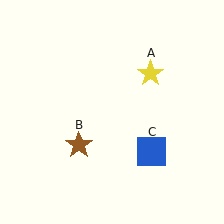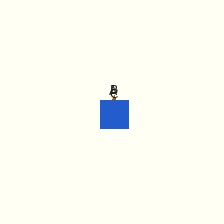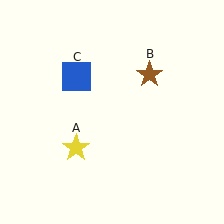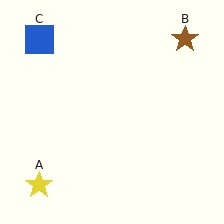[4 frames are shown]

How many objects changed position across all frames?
3 objects changed position: yellow star (object A), brown star (object B), blue square (object C).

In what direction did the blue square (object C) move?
The blue square (object C) moved up and to the left.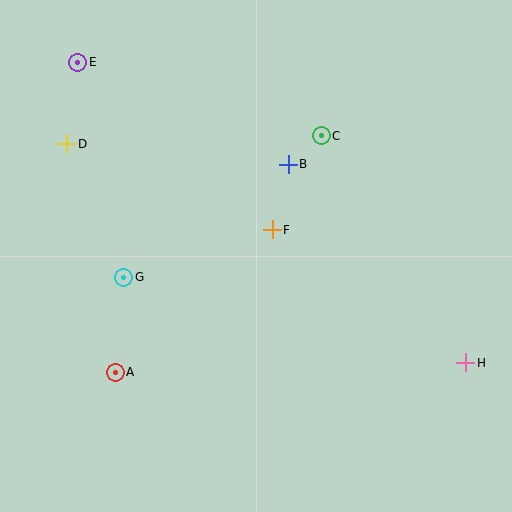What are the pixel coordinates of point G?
Point G is at (124, 277).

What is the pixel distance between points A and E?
The distance between A and E is 312 pixels.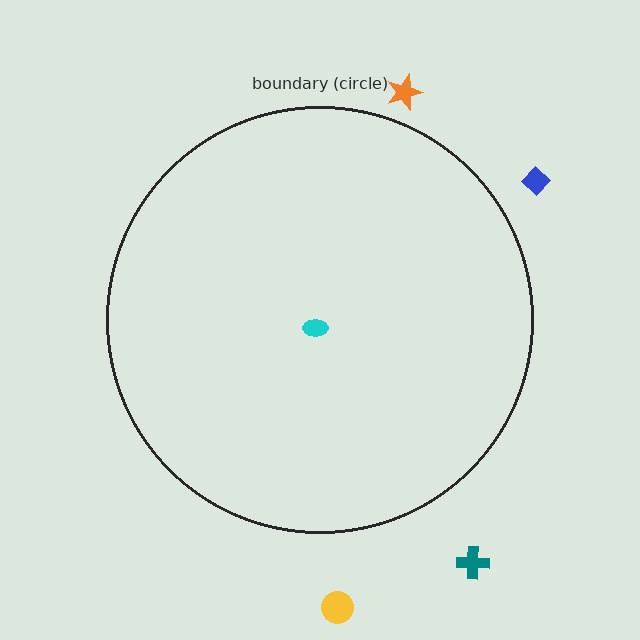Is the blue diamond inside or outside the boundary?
Outside.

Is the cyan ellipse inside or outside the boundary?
Inside.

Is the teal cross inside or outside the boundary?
Outside.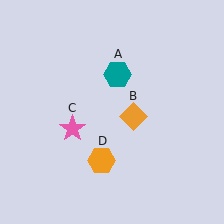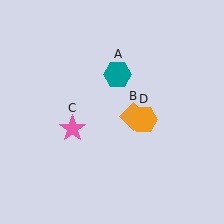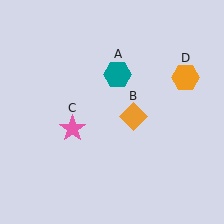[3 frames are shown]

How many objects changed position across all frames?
1 object changed position: orange hexagon (object D).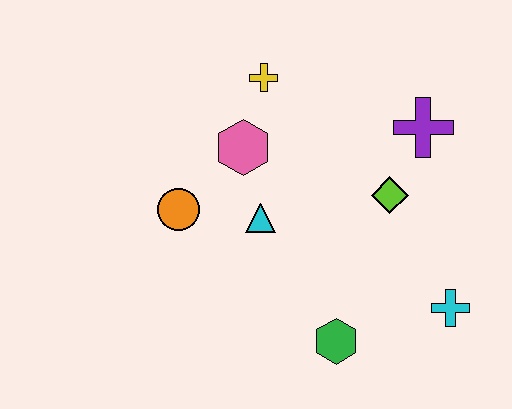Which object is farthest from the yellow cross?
The cyan cross is farthest from the yellow cross.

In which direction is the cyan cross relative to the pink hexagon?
The cyan cross is to the right of the pink hexagon.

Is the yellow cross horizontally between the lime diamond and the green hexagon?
No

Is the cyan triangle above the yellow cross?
No